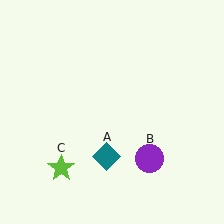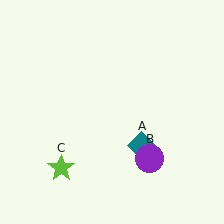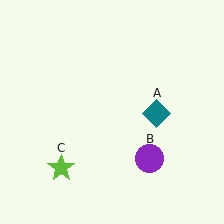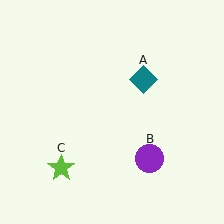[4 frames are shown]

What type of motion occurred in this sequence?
The teal diamond (object A) rotated counterclockwise around the center of the scene.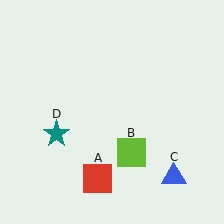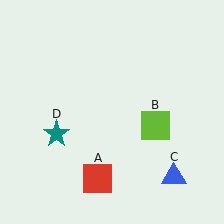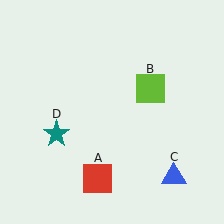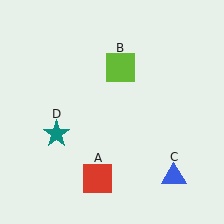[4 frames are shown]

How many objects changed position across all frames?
1 object changed position: lime square (object B).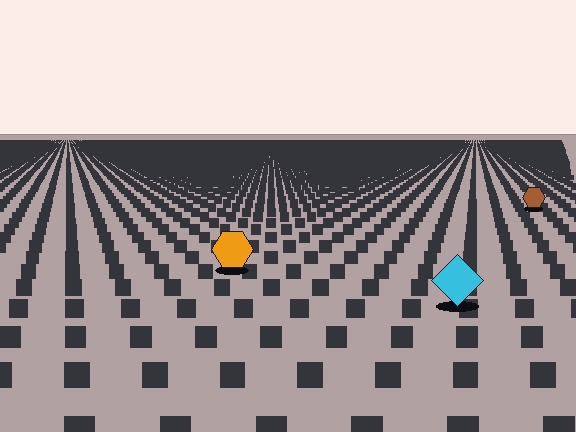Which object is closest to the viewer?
The cyan diamond is closest. The texture marks near it are larger and more spread out.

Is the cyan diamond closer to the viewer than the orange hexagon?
Yes. The cyan diamond is closer — you can tell from the texture gradient: the ground texture is coarser near it.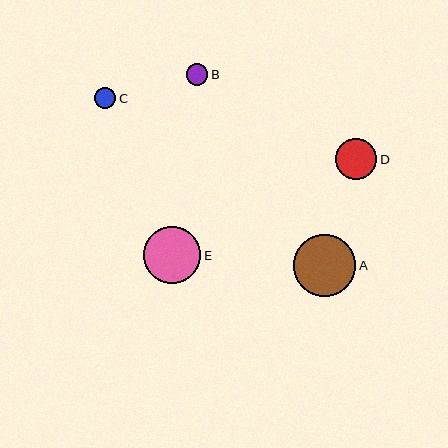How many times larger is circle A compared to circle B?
Circle A is approximately 2.9 times the size of circle B.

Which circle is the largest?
Circle A is the largest with a size of approximately 62 pixels.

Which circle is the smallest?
Circle C is the smallest with a size of approximately 21 pixels.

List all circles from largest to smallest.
From largest to smallest: A, E, D, B, C.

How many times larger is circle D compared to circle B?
Circle D is approximately 1.9 times the size of circle B.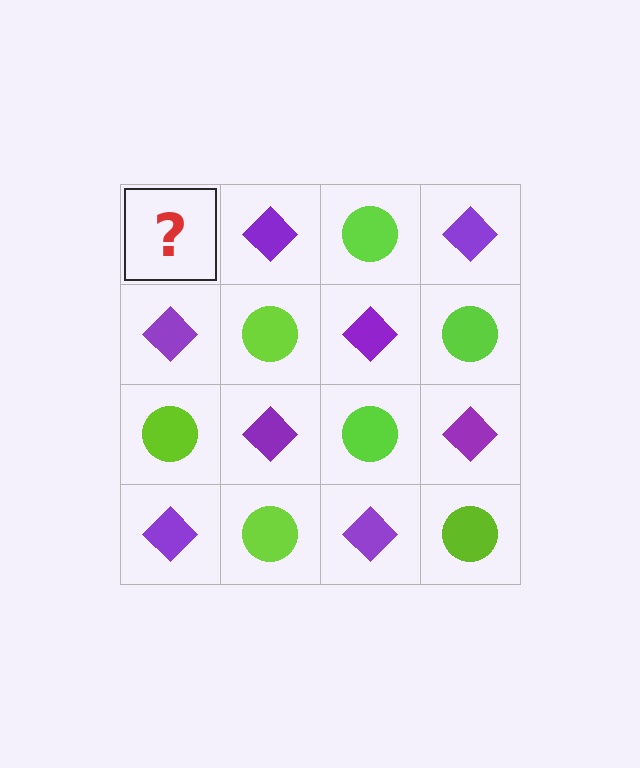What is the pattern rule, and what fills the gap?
The rule is that it alternates lime circle and purple diamond in a checkerboard pattern. The gap should be filled with a lime circle.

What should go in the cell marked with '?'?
The missing cell should contain a lime circle.